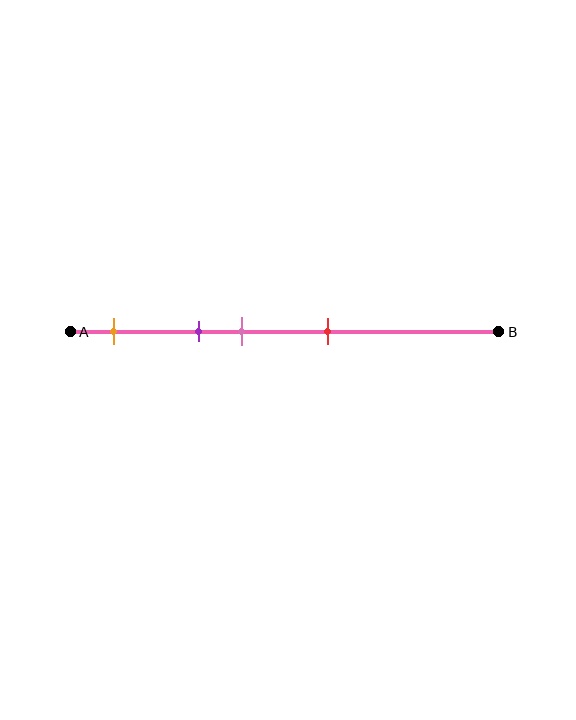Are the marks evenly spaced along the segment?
No, the marks are not evenly spaced.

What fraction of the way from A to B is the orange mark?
The orange mark is approximately 10% (0.1) of the way from A to B.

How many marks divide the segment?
There are 4 marks dividing the segment.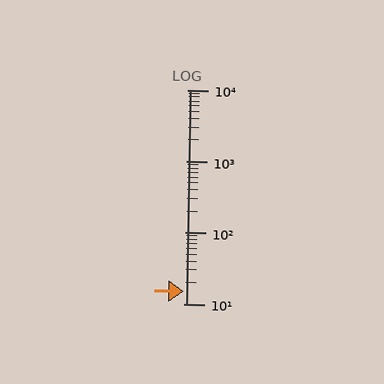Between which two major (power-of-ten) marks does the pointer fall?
The pointer is between 10 and 100.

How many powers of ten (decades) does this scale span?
The scale spans 3 decades, from 10 to 10000.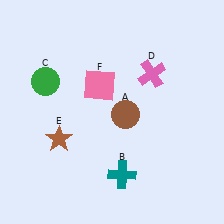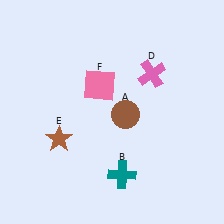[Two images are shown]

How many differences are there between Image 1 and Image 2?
There is 1 difference between the two images.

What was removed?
The green circle (C) was removed in Image 2.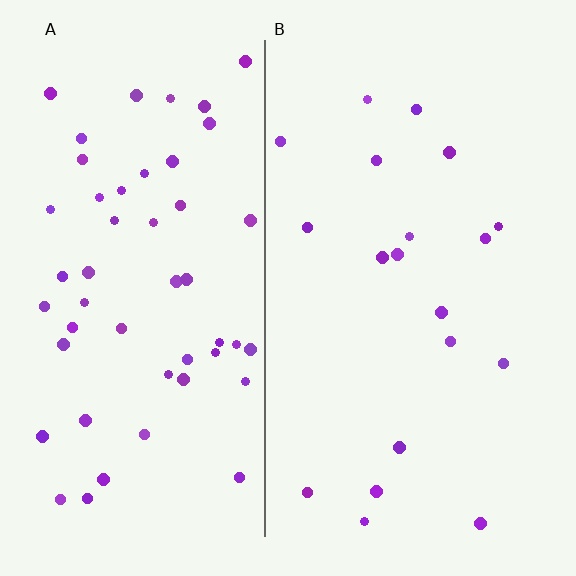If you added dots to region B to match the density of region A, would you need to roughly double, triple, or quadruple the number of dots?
Approximately triple.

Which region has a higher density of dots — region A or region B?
A (the left).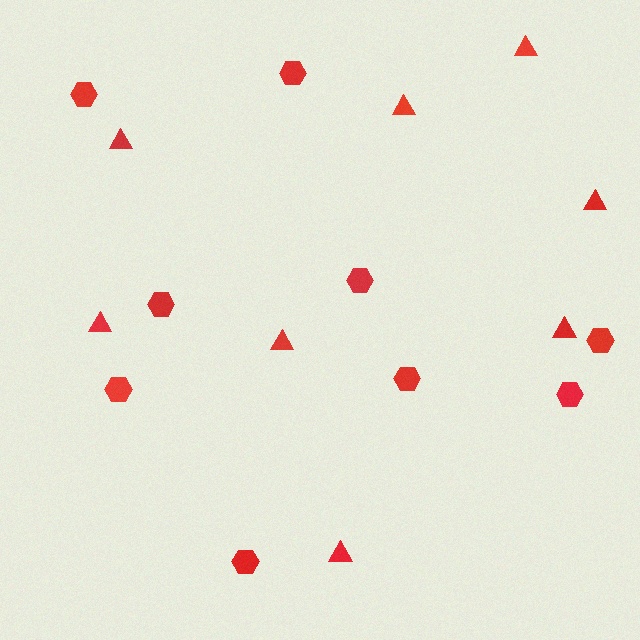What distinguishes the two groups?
There are 2 groups: one group of hexagons (9) and one group of triangles (8).